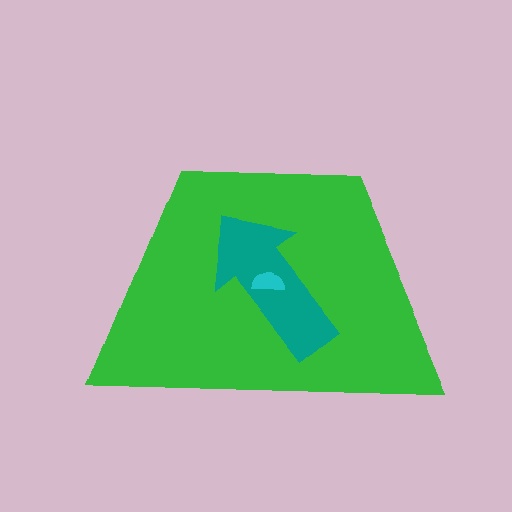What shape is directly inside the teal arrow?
The cyan semicircle.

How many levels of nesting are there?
3.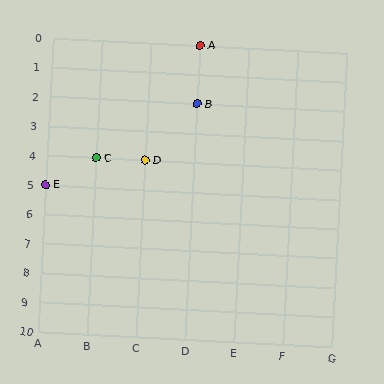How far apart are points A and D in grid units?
Points A and D are 1 column and 4 rows apart (about 4.1 grid units diagonally).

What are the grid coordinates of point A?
Point A is at grid coordinates (D, 0).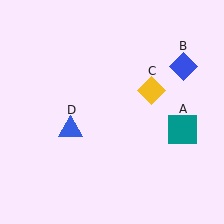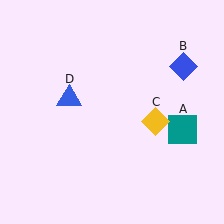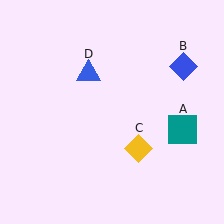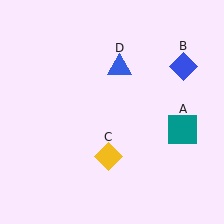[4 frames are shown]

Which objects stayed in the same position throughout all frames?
Teal square (object A) and blue diamond (object B) remained stationary.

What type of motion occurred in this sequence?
The yellow diamond (object C), blue triangle (object D) rotated clockwise around the center of the scene.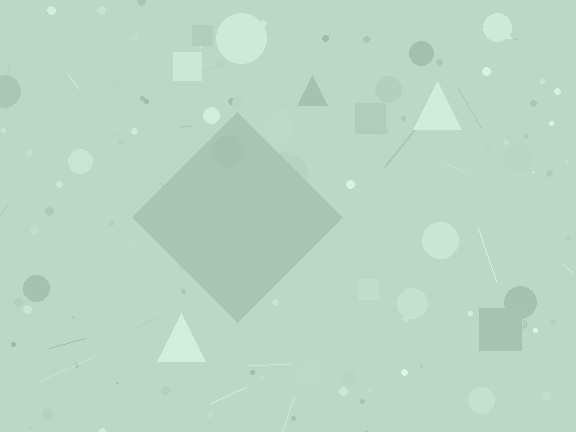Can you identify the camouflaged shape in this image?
The camouflaged shape is a diamond.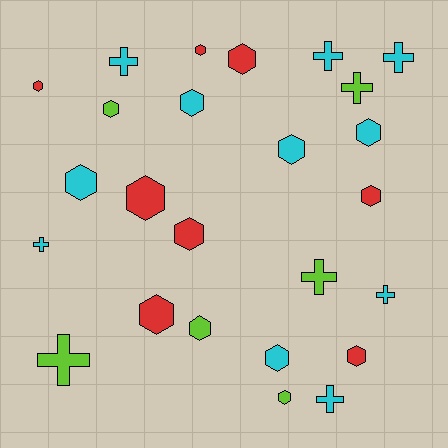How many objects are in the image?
There are 25 objects.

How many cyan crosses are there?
There are 6 cyan crosses.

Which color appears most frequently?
Cyan, with 11 objects.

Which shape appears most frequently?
Hexagon, with 16 objects.